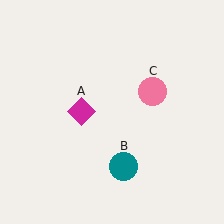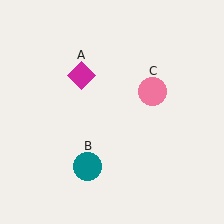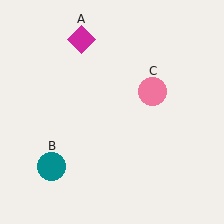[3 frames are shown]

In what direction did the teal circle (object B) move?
The teal circle (object B) moved left.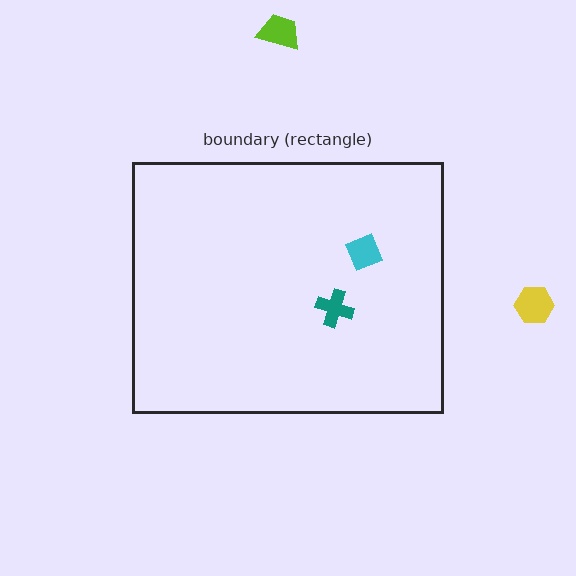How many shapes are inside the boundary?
2 inside, 2 outside.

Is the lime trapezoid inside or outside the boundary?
Outside.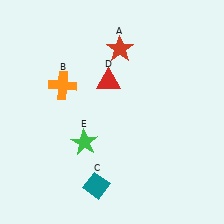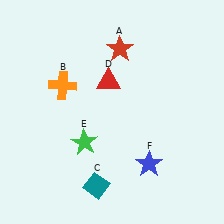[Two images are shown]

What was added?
A blue star (F) was added in Image 2.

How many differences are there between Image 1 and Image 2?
There is 1 difference between the two images.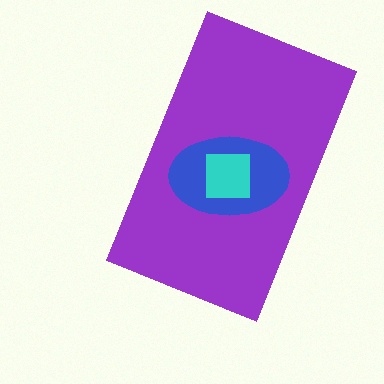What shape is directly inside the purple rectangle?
The blue ellipse.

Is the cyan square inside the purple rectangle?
Yes.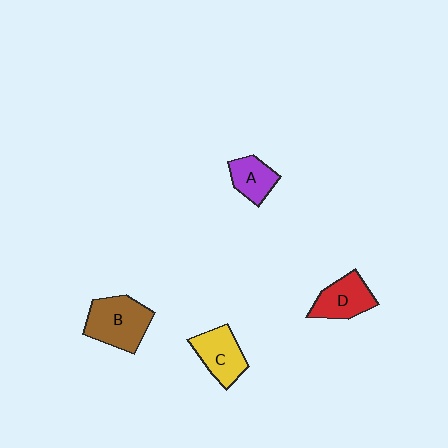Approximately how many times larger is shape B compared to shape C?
Approximately 1.3 times.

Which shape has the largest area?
Shape B (brown).